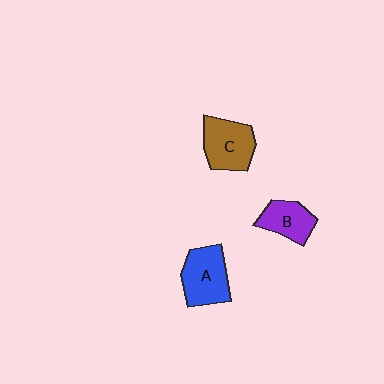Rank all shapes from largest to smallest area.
From largest to smallest: A (blue), C (brown), B (purple).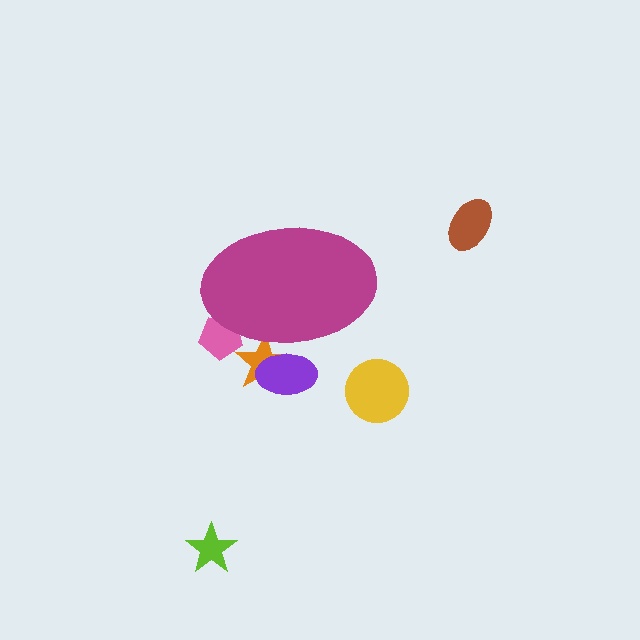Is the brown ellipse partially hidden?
No, the brown ellipse is fully visible.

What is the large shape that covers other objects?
A magenta ellipse.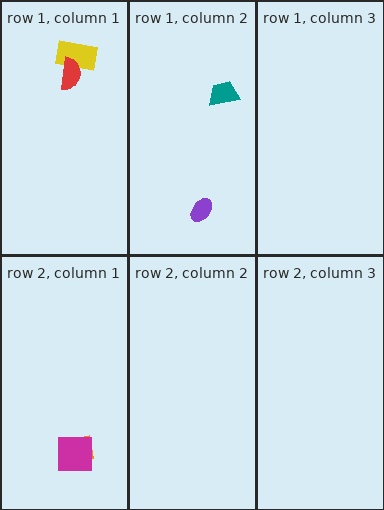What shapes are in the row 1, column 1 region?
The yellow rectangle, the red semicircle.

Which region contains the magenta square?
The row 2, column 1 region.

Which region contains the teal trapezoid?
The row 1, column 2 region.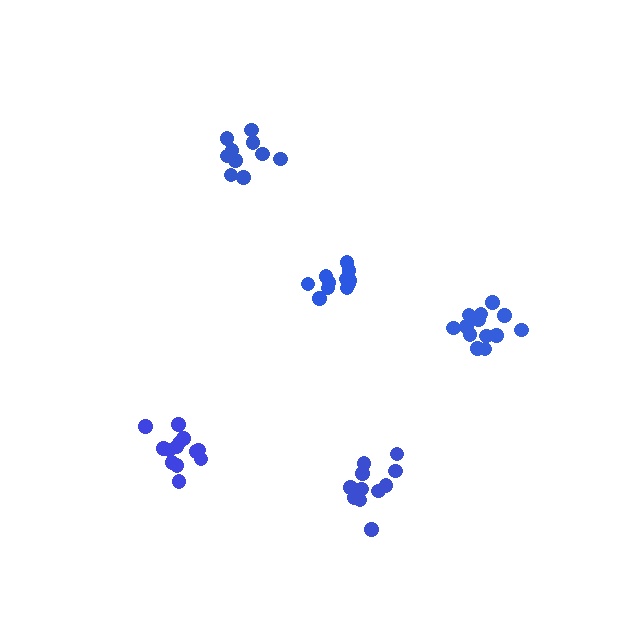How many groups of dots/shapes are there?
There are 5 groups.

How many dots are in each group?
Group 1: 10 dots, Group 2: 11 dots, Group 3: 11 dots, Group 4: 13 dots, Group 5: 13 dots (58 total).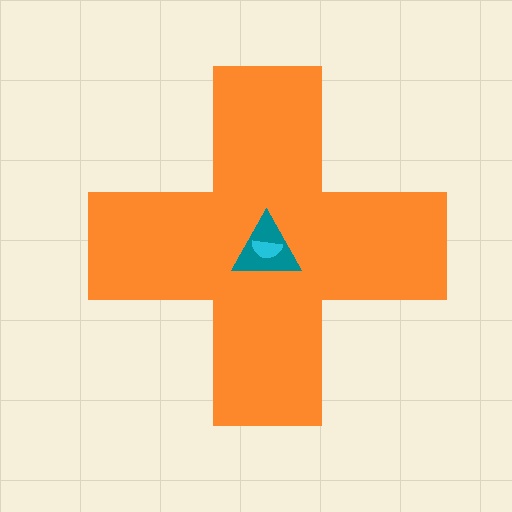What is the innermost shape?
The cyan semicircle.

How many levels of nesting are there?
3.